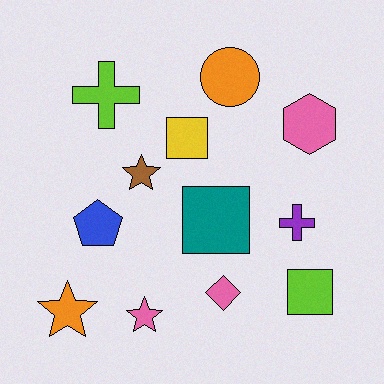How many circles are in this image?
There is 1 circle.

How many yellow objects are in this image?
There is 1 yellow object.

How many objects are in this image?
There are 12 objects.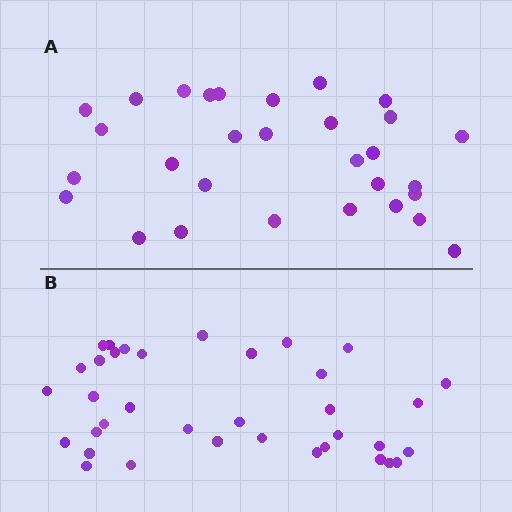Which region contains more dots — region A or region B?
Region B (the bottom region) has more dots.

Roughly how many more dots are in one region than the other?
Region B has about 6 more dots than region A.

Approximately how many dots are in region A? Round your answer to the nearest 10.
About 30 dots.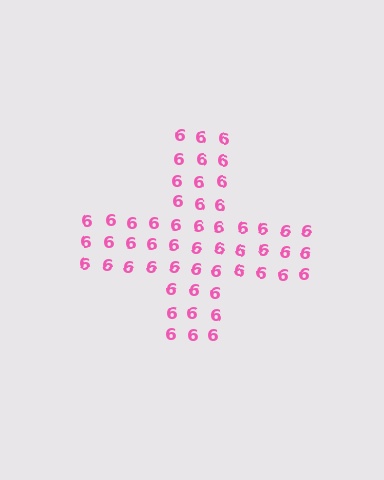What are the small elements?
The small elements are digit 6's.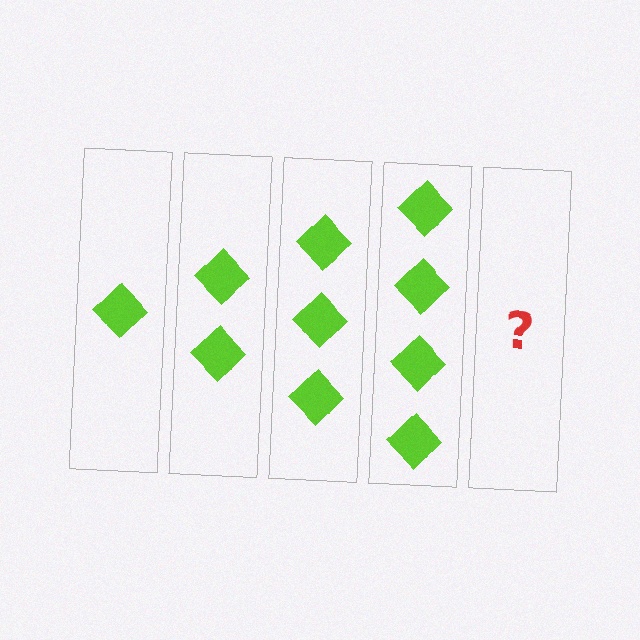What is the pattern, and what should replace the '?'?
The pattern is that each step adds one more diamond. The '?' should be 5 diamonds.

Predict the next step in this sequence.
The next step is 5 diamonds.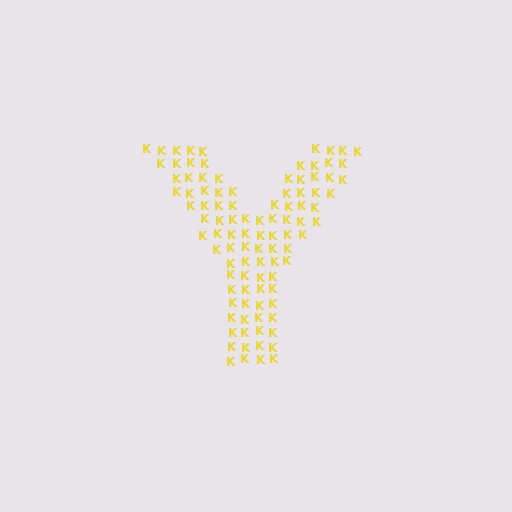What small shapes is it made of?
It is made of small letter K's.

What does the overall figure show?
The overall figure shows the letter Y.